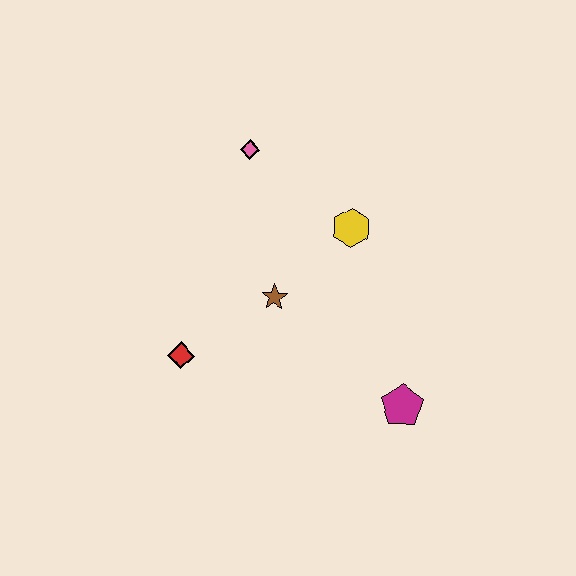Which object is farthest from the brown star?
The magenta pentagon is farthest from the brown star.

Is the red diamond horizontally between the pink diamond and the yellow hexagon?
No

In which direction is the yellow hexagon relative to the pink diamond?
The yellow hexagon is to the right of the pink diamond.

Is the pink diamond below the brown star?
No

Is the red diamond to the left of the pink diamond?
Yes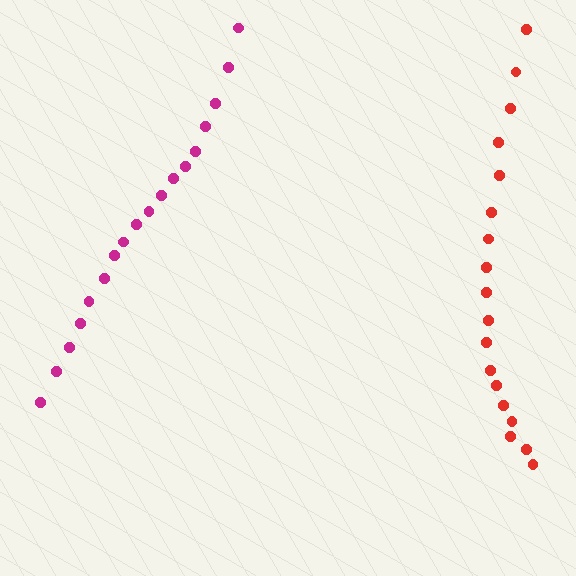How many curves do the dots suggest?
There are 2 distinct paths.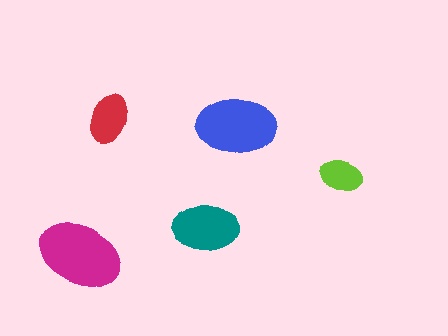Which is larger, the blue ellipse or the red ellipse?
The blue one.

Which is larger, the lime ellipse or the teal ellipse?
The teal one.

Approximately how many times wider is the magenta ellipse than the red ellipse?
About 1.5 times wider.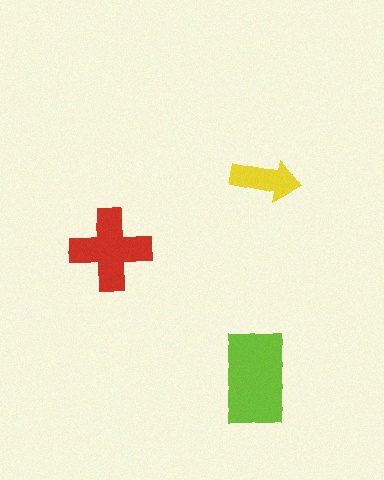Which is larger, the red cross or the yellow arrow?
The red cross.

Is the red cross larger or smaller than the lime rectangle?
Smaller.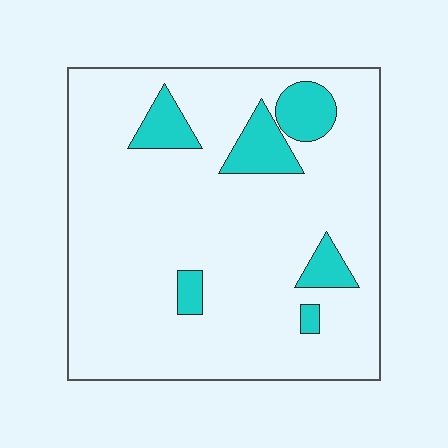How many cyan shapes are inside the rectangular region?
6.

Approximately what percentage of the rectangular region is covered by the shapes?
Approximately 15%.